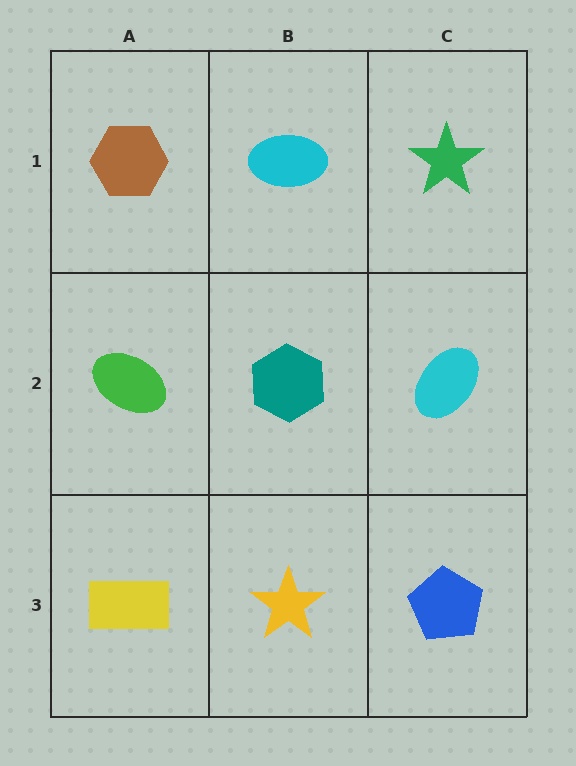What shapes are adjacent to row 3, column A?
A green ellipse (row 2, column A), a yellow star (row 3, column B).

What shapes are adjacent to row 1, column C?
A cyan ellipse (row 2, column C), a cyan ellipse (row 1, column B).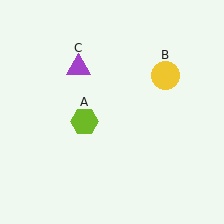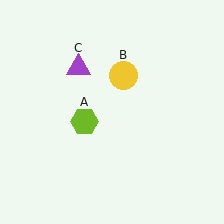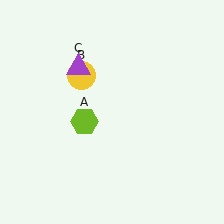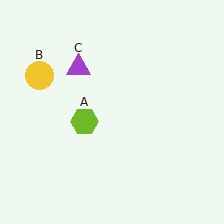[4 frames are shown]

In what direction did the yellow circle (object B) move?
The yellow circle (object B) moved left.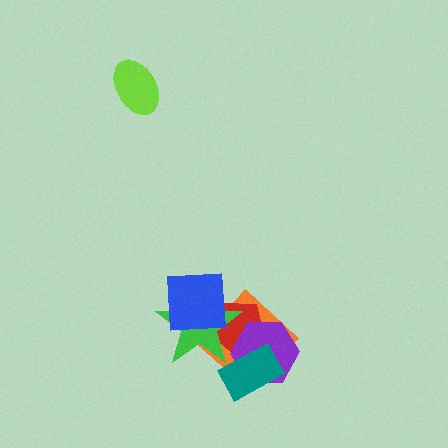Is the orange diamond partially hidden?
Yes, it is partially covered by another shape.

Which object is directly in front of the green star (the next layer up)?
The purple hexagon is directly in front of the green star.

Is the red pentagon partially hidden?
Yes, it is partially covered by another shape.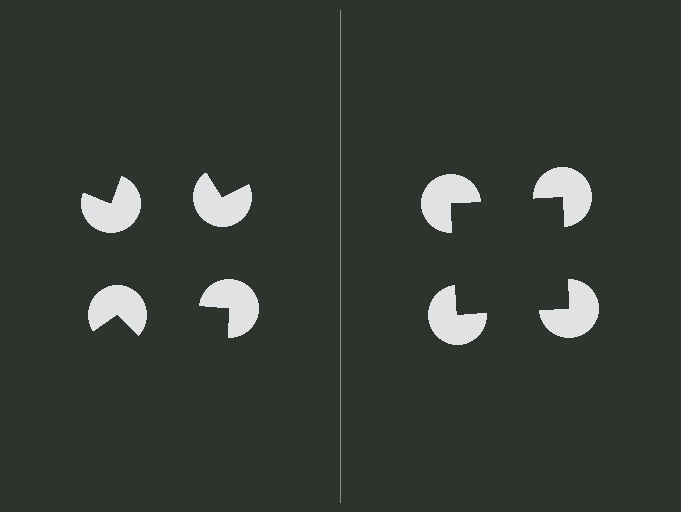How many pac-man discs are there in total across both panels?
8 — 4 on each side.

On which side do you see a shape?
An illusory square appears on the right side. On the left side the wedge cuts are rotated, so no coherent shape forms.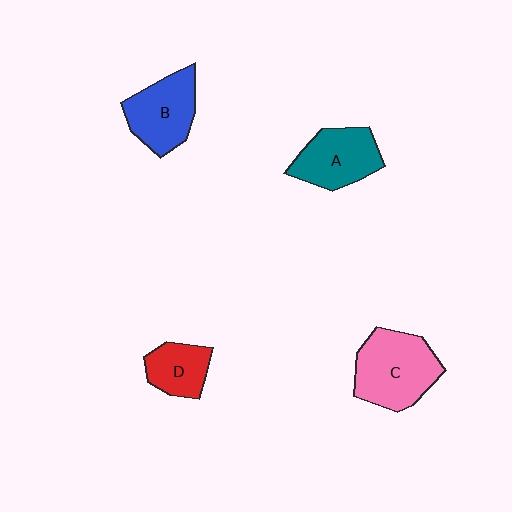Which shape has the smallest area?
Shape D (red).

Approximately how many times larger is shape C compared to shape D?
Approximately 1.9 times.